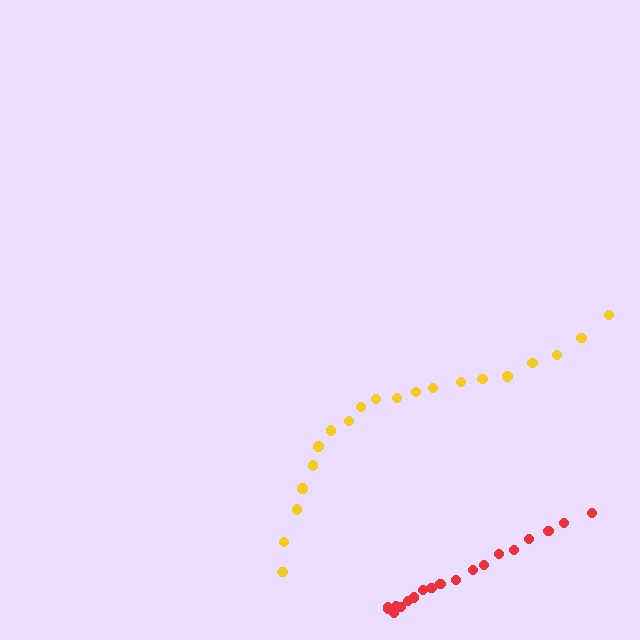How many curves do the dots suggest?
There are 2 distinct paths.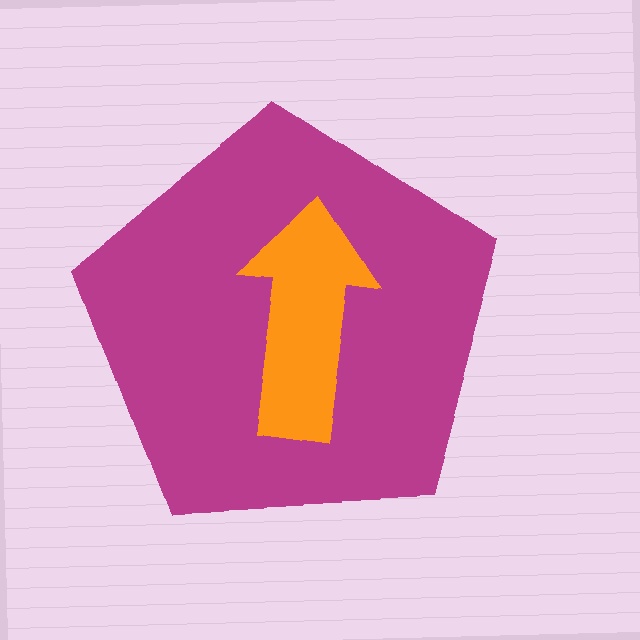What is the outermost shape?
The magenta pentagon.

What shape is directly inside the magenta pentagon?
The orange arrow.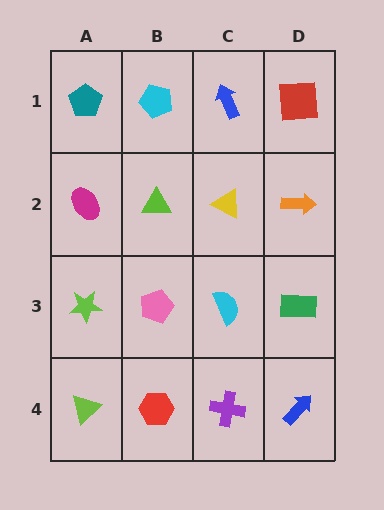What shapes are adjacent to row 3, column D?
An orange arrow (row 2, column D), a blue arrow (row 4, column D), a cyan semicircle (row 3, column C).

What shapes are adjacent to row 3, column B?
A lime triangle (row 2, column B), a red hexagon (row 4, column B), a lime star (row 3, column A), a cyan semicircle (row 3, column C).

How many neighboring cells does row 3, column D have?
3.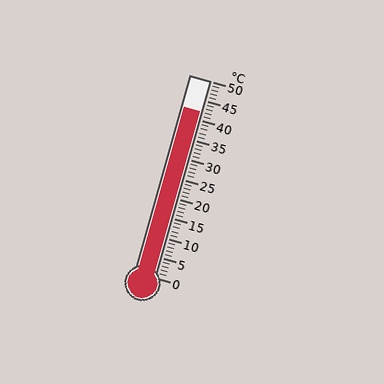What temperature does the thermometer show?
The thermometer shows approximately 42°C.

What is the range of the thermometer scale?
The thermometer scale ranges from 0°C to 50°C.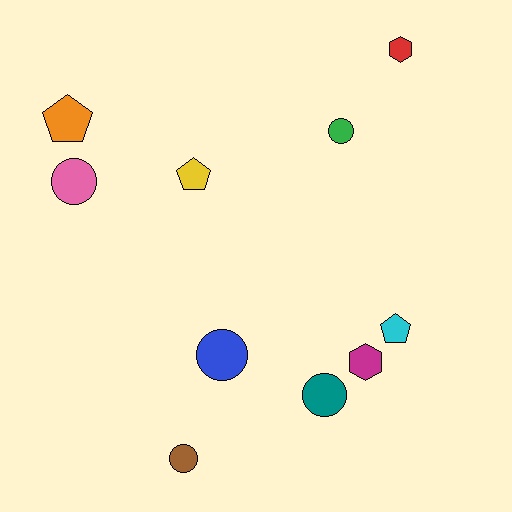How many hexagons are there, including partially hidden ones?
There are 2 hexagons.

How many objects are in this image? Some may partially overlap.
There are 10 objects.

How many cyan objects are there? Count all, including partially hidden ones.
There is 1 cyan object.